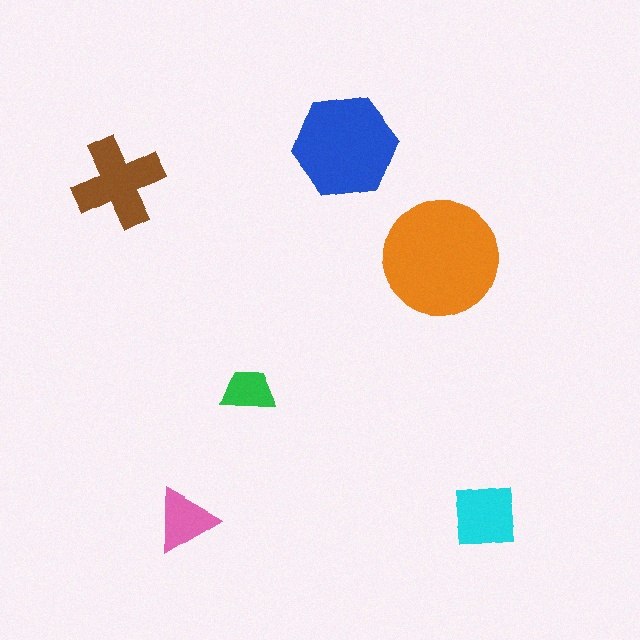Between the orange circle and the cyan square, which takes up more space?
The orange circle.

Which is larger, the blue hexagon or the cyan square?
The blue hexagon.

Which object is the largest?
The orange circle.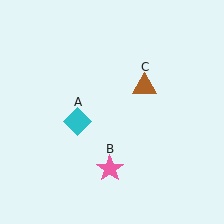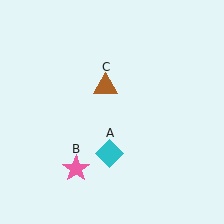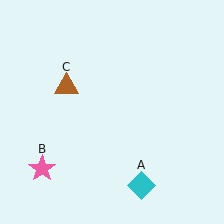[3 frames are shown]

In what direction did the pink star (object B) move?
The pink star (object B) moved left.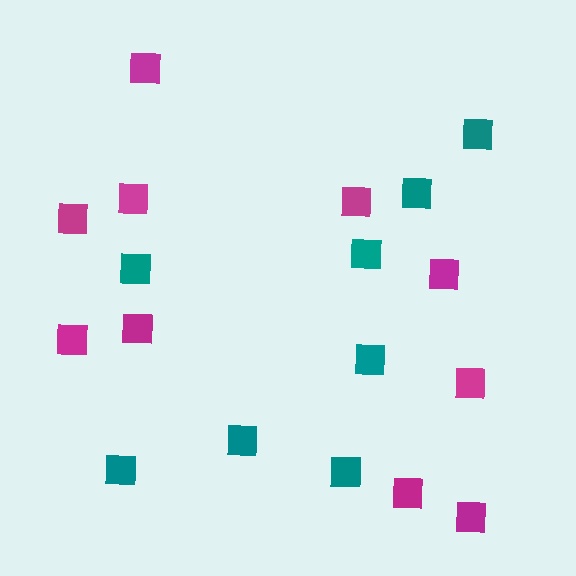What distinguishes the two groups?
There are 2 groups: one group of magenta squares (10) and one group of teal squares (8).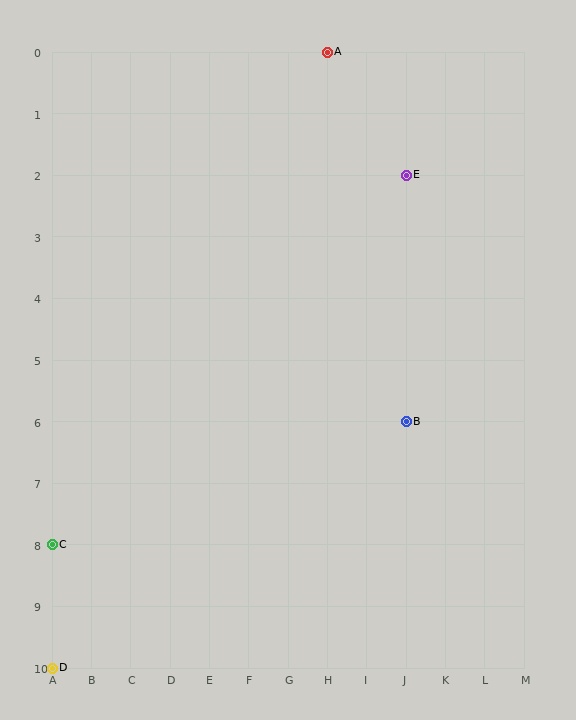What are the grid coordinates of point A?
Point A is at grid coordinates (H, 0).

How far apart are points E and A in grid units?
Points E and A are 2 columns and 2 rows apart (about 2.8 grid units diagonally).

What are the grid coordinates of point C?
Point C is at grid coordinates (A, 8).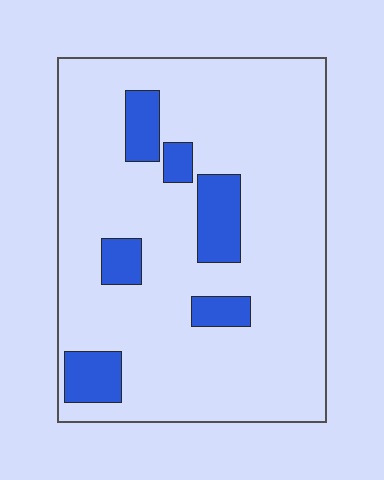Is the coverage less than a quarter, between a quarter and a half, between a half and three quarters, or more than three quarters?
Less than a quarter.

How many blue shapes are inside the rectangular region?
6.